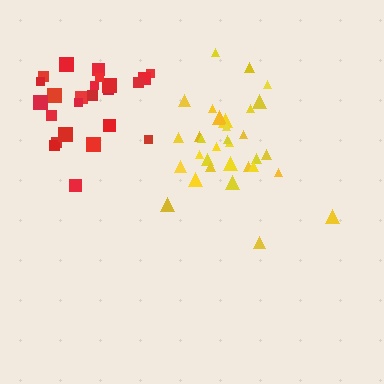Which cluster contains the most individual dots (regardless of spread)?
Yellow (32).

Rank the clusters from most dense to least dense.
yellow, red.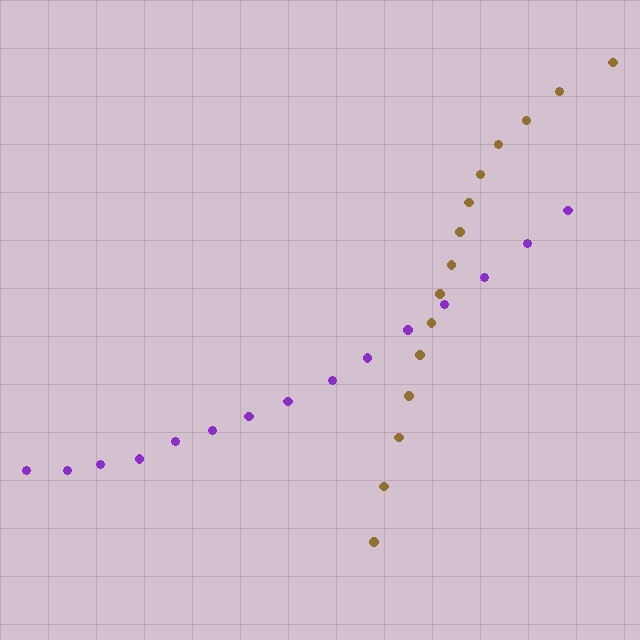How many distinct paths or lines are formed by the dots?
There are 2 distinct paths.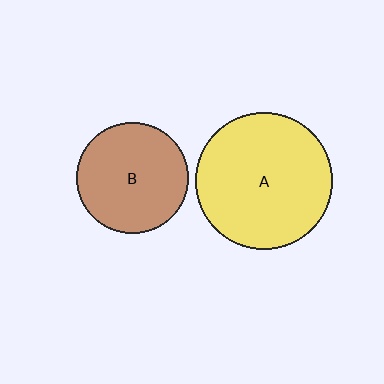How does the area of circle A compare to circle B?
Approximately 1.5 times.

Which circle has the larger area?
Circle A (yellow).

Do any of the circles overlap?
No, none of the circles overlap.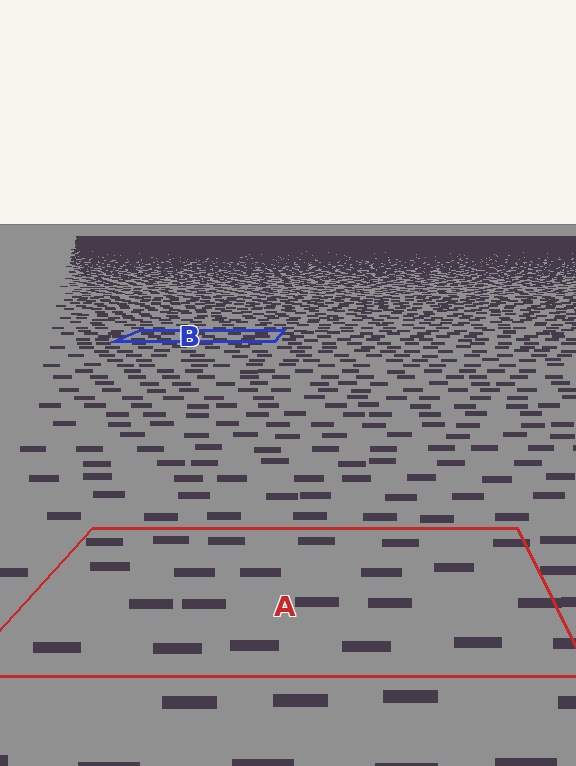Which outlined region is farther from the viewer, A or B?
Region B is farther from the viewer — the texture elements inside it appear smaller and more densely packed.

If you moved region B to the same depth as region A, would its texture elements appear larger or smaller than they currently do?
They would appear larger. At a closer depth, the same texture elements are projected at a bigger on-screen size.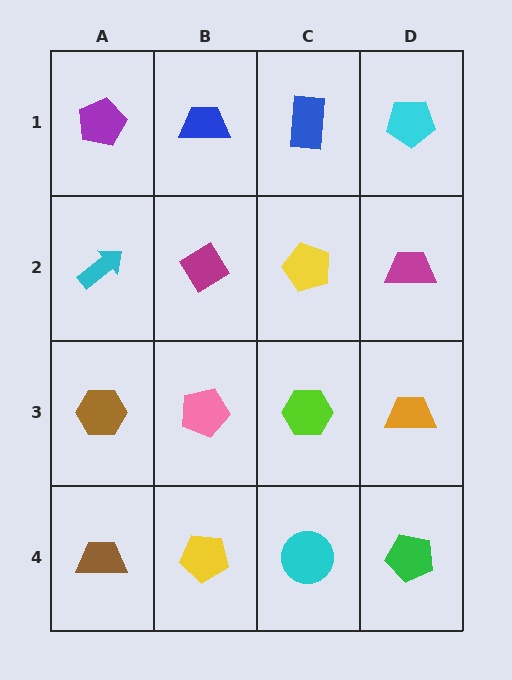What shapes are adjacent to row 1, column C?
A yellow pentagon (row 2, column C), a blue trapezoid (row 1, column B), a cyan pentagon (row 1, column D).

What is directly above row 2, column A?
A purple pentagon.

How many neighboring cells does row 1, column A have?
2.